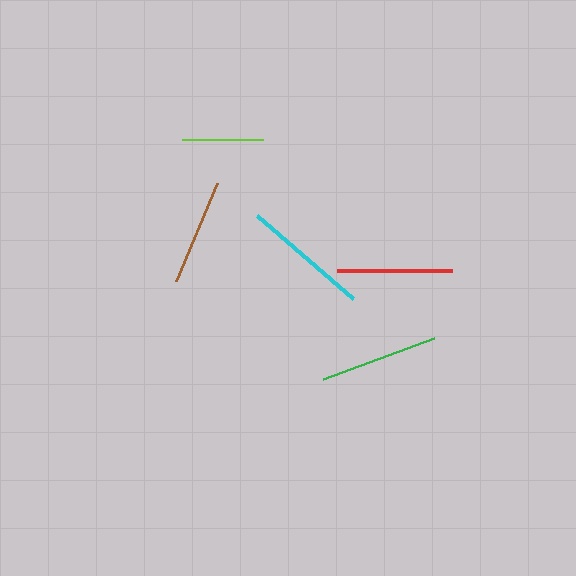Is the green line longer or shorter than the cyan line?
The cyan line is longer than the green line.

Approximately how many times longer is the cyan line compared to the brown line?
The cyan line is approximately 1.2 times the length of the brown line.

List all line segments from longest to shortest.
From longest to shortest: cyan, green, red, brown, lime.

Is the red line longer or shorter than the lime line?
The red line is longer than the lime line.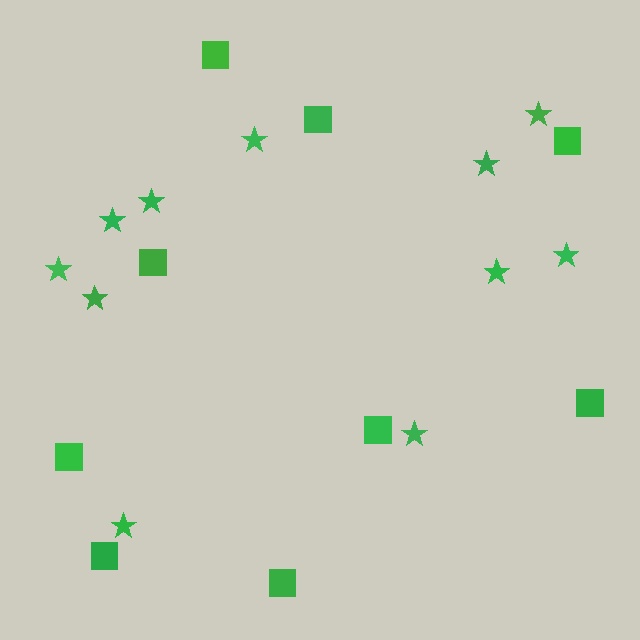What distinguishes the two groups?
There are 2 groups: one group of stars (11) and one group of squares (9).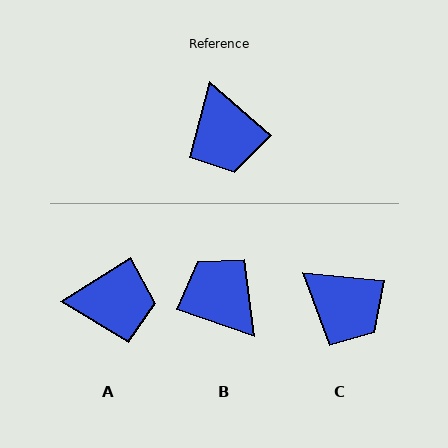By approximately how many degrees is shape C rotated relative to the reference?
Approximately 35 degrees counter-clockwise.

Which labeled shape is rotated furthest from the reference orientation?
B, about 158 degrees away.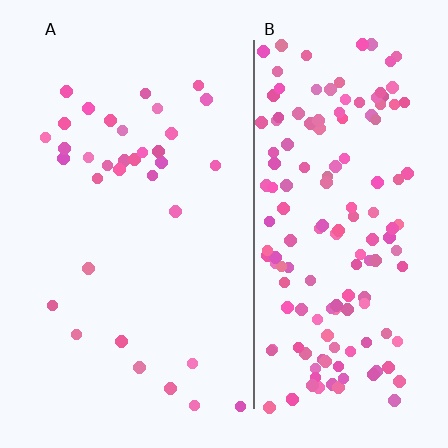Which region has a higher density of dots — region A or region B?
B (the right).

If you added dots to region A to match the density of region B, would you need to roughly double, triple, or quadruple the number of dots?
Approximately quadruple.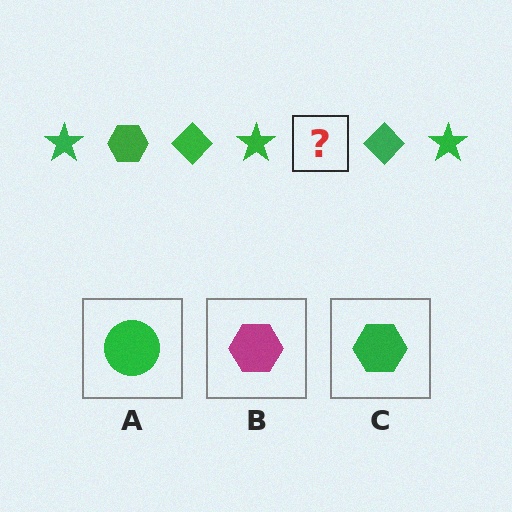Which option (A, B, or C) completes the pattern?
C.